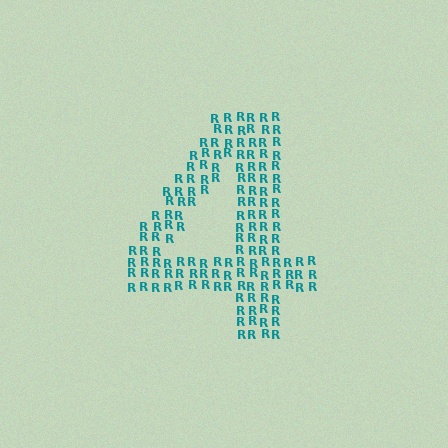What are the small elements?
The small elements are letter R's.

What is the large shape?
The large shape is the digit 4.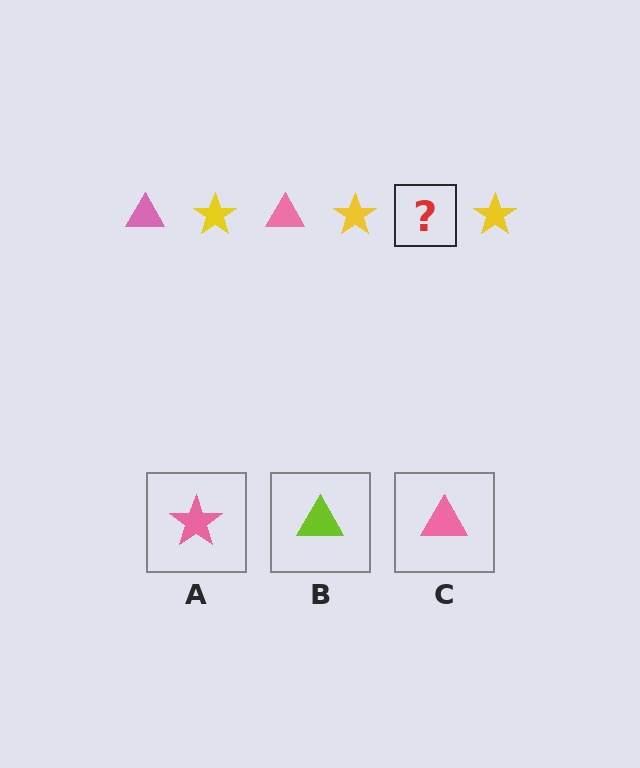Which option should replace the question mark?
Option C.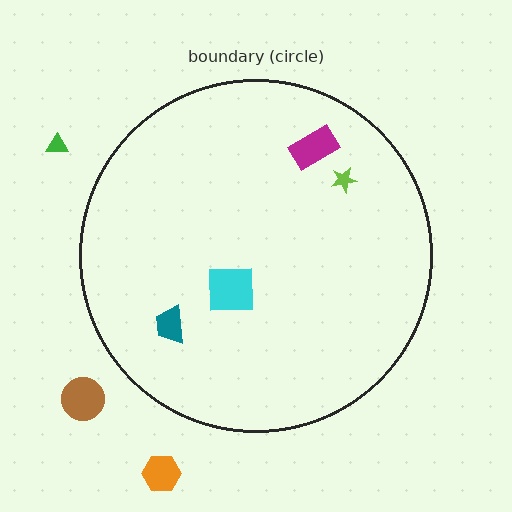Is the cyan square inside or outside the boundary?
Inside.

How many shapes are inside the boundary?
4 inside, 3 outside.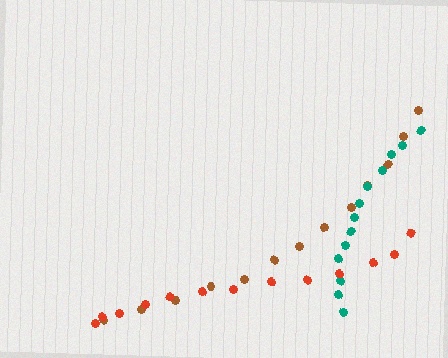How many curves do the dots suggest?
There are 3 distinct paths.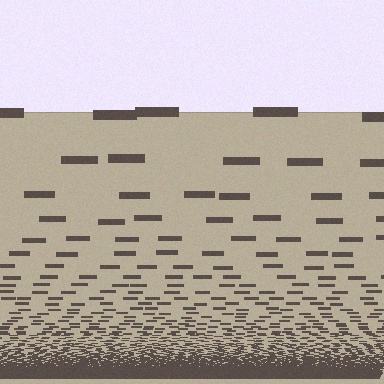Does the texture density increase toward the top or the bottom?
Density increases toward the bottom.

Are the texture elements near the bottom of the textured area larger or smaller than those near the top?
Smaller. The gradient is inverted — elements near the bottom are smaller and denser.